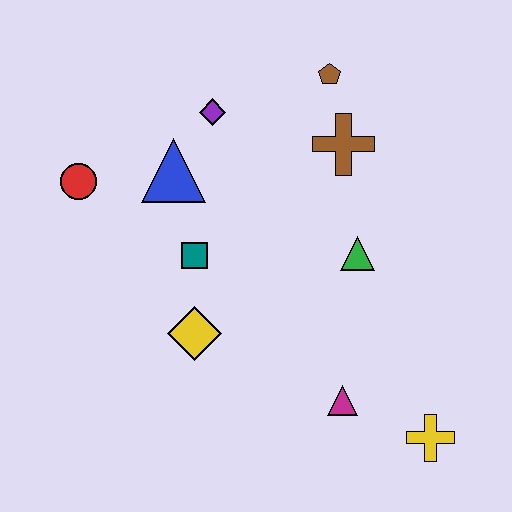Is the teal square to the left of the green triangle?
Yes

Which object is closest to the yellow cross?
The magenta triangle is closest to the yellow cross.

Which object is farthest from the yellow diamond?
The brown pentagon is farthest from the yellow diamond.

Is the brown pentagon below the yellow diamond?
No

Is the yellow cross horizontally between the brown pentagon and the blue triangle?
No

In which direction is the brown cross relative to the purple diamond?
The brown cross is to the right of the purple diamond.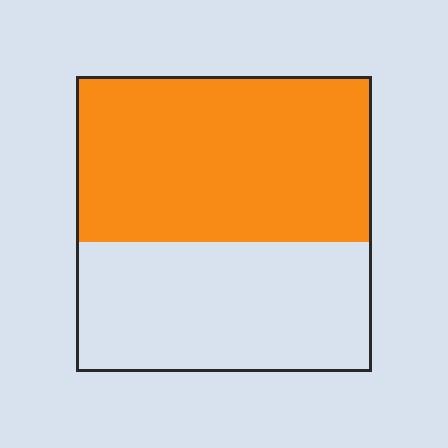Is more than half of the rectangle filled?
Yes.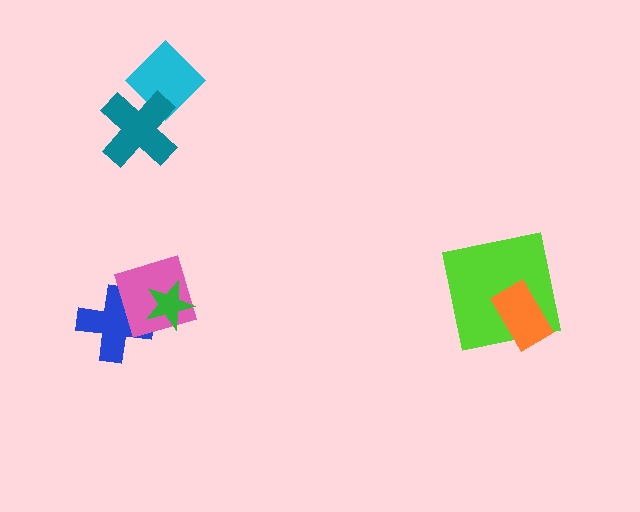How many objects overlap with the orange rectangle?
1 object overlaps with the orange rectangle.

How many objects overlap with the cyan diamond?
1 object overlaps with the cyan diamond.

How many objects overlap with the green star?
2 objects overlap with the green star.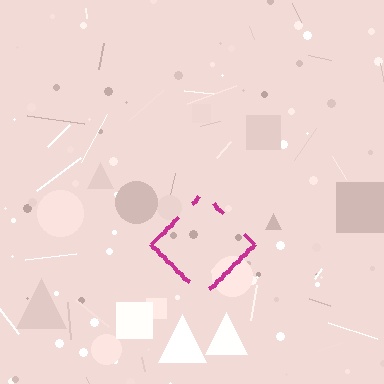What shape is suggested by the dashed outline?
The dashed outline suggests a diamond.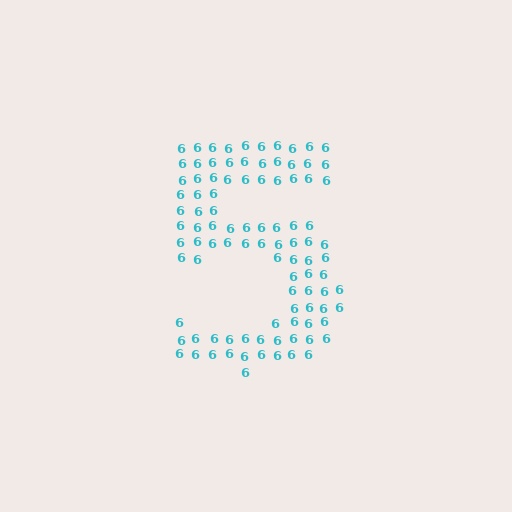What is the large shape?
The large shape is the digit 5.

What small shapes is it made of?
It is made of small digit 6's.